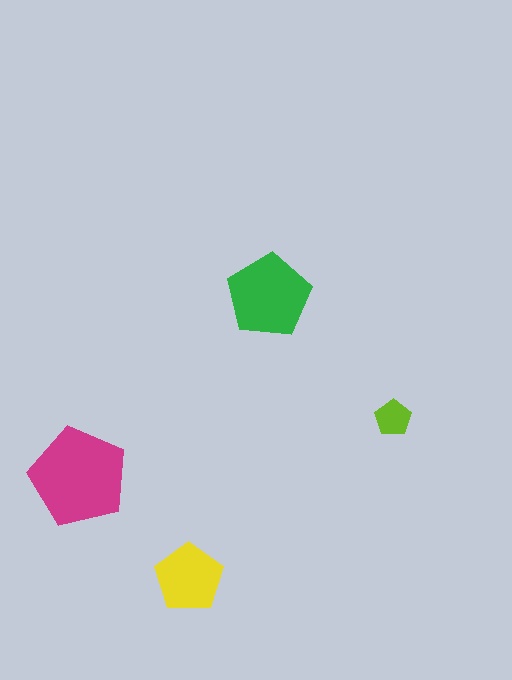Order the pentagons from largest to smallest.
the magenta one, the green one, the yellow one, the lime one.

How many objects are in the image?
There are 4 objects in the image.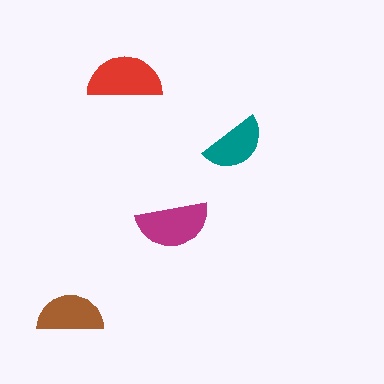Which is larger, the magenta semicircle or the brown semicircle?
The magenta one.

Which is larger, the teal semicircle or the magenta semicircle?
The magenta one.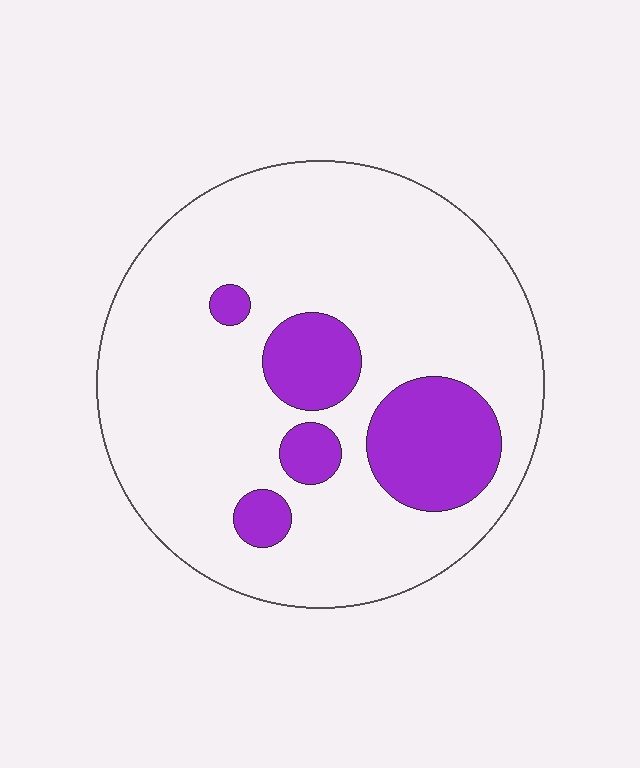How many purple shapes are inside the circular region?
5.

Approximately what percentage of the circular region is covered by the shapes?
Approximately 20%.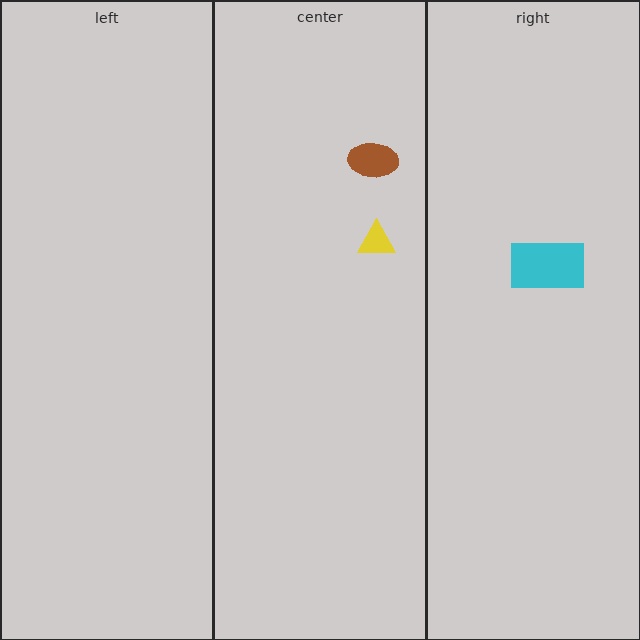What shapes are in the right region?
The cyan rectangle.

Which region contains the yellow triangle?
The center region.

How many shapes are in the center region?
2.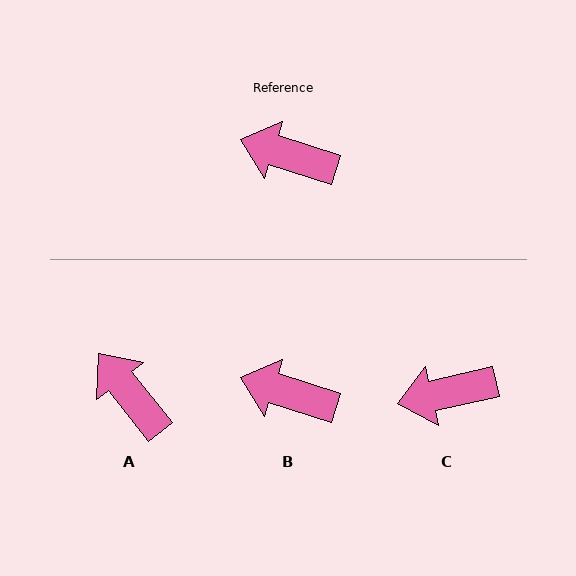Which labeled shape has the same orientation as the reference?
B.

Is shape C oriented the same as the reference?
No, it is off by about 31 degrees.